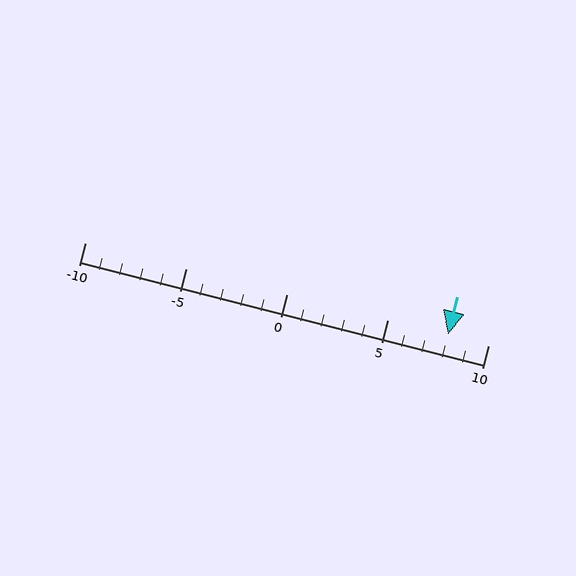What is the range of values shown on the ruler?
The ruler shows values from -10 to 10.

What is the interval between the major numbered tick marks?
The major tick marks are spaced 5 units apart.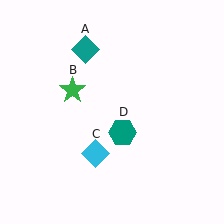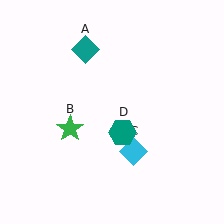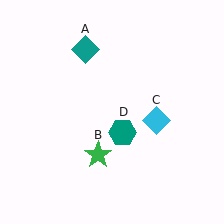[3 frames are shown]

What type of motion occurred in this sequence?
The green star (object B), cyan diamond (object C) rotated counterclockwise around the center of the scene.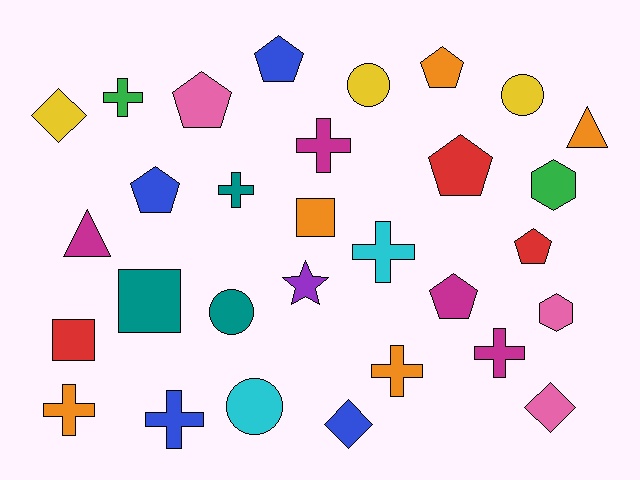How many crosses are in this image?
There are 8 crosses.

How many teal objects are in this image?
There are 3 teal objects.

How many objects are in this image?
There are 30 objects.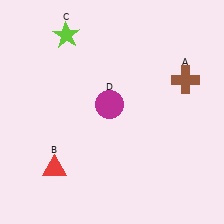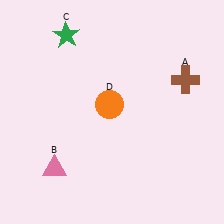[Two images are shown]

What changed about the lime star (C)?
In Image 1, C is lime. In Image 2, it changed to green.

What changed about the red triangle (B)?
In Image 1, B is red. In Image 2, it changed to pink.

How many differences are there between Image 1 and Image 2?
There are 3 differences between the two images.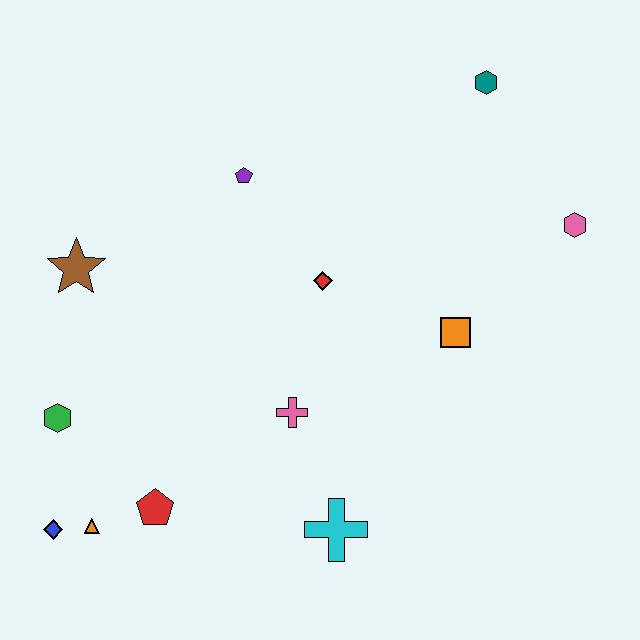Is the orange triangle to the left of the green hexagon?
No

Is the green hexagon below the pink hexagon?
Yes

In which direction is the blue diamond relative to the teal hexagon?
The blue diamond is below the teal hexagon.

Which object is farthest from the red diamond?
The blue diamond is farthest from the red diamond.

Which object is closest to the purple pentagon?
The red diamond is closest to the purple pentagon.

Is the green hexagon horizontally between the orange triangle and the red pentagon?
No